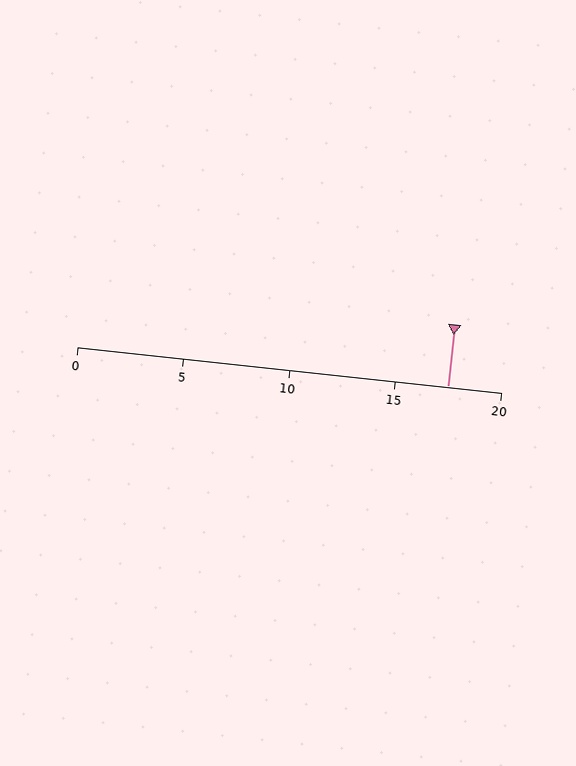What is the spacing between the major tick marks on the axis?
The major ticks are spaced 5 apart.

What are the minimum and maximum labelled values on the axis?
The axis runs from 0 to 20.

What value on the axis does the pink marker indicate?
The marker indicates approximately 17.5.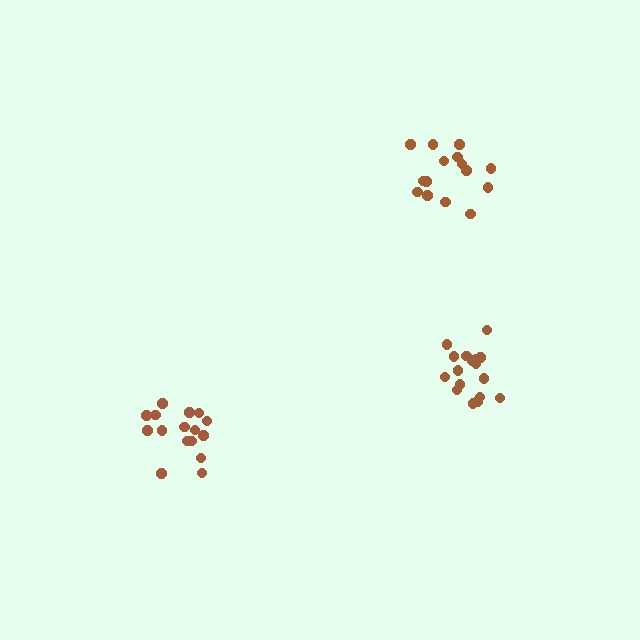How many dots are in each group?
Group 1: 17 dots, Group 2: 16 dots, Group 3: 15 dots (48 total).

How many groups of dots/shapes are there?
There are 3 groups.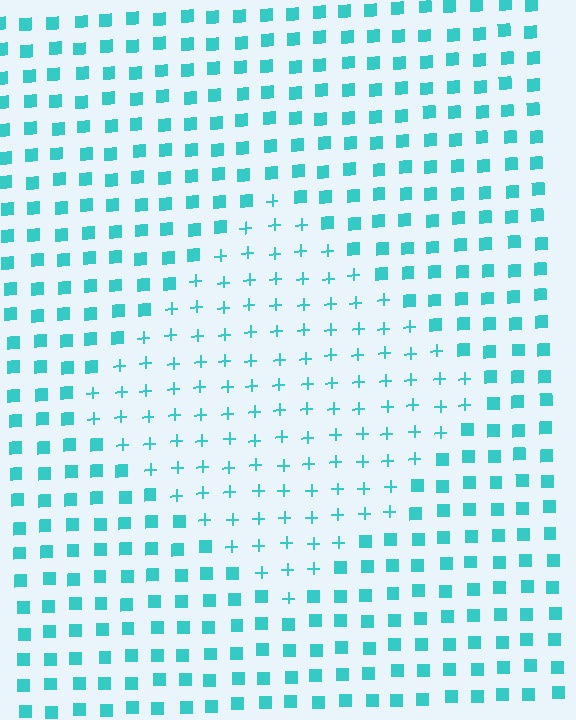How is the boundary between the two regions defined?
The boundary is defined by a change in element shape: plus signs inside vs. squares outside. All elements share the same color and spacing.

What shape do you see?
I see a diamond.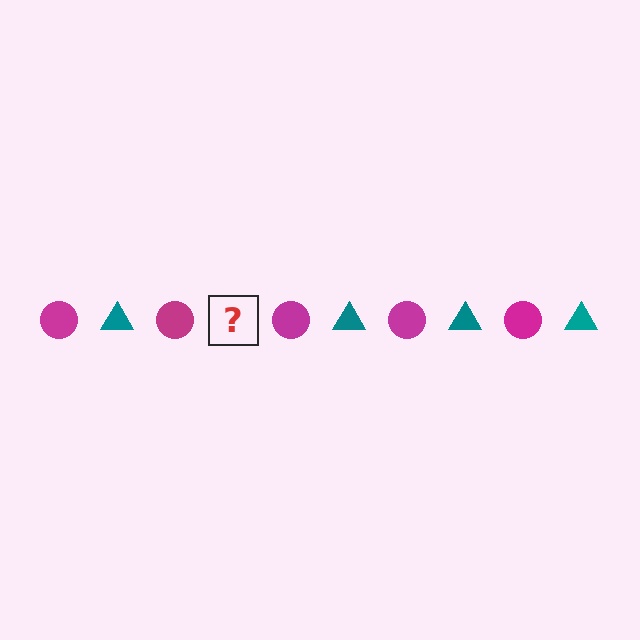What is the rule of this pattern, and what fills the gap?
The rule is that the pattern alternates between magenta circle and teal triangle. The gap should be filled with a teal triangle.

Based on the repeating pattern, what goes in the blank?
The blank should be a teal triangle.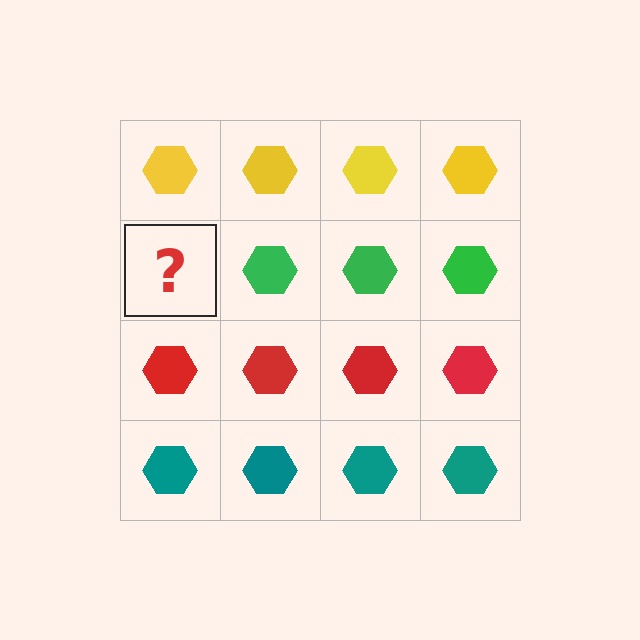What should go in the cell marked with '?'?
The missing cell should contain a green hexagon.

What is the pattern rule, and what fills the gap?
The rule is that each row has a consistent color. The gap should be filled with a green hexagon.